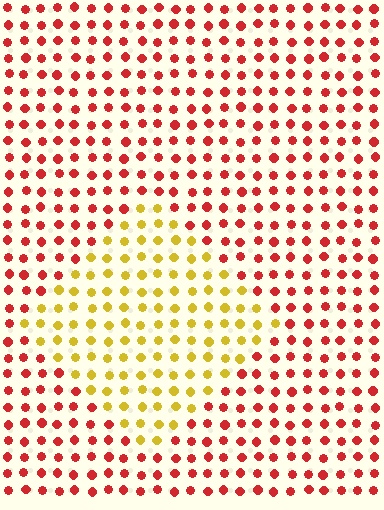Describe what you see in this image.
The image is filled with small red elements in a uniform arrangement. A diamond-shaped region is visible where the elements are tinted to a slightly different hue, forming a subtle color boundary.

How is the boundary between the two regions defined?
The boundary is defined purely by a slight shift in hue (about 55 degrees). Spacing, size, and orientation are identical on both sides.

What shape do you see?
I see a diamond.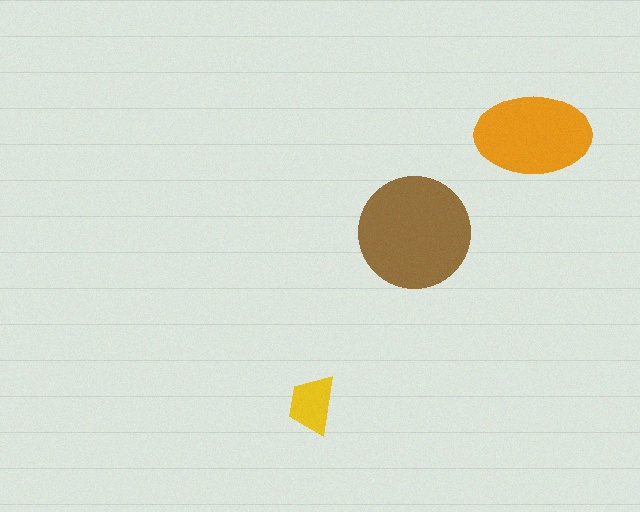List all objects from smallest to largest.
The yellow trapezoid, the orange ellipse, the brown circle.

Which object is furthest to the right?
The orange ellipse is rightmost.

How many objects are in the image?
There are 3 objects in the image.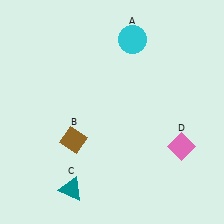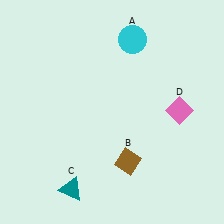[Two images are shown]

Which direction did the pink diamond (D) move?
The pink diamond (D) moved up.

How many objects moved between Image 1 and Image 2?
2 objects moved between the two images.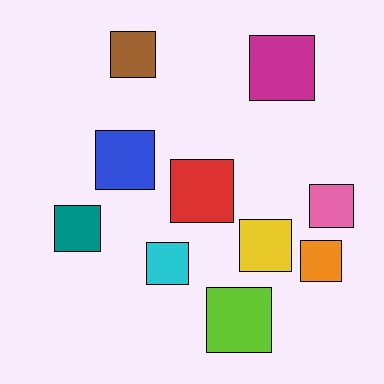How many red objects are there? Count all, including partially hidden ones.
There is 1 red object.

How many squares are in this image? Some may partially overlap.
There are 10 squares.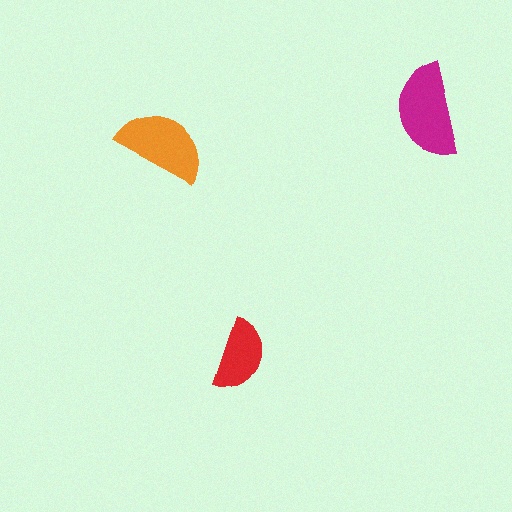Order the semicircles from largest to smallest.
the magenta one, the orange one, the red one.